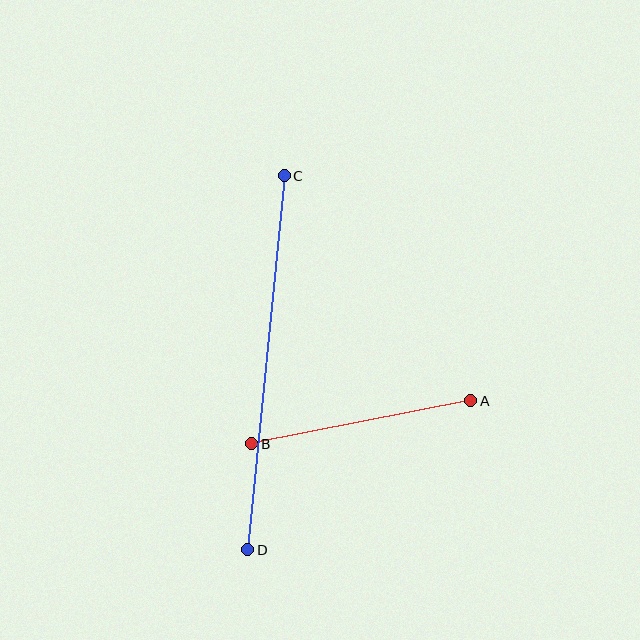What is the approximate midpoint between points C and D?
The midpoint is at approximately (266, 363) pixels.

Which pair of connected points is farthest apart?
Points C and D are farthest apart.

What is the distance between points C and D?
The distance is approximately 375 pixels.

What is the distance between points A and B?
The distance is approximately 224 pixels.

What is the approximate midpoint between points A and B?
The midpoint is at approximately (361, 422) pixels.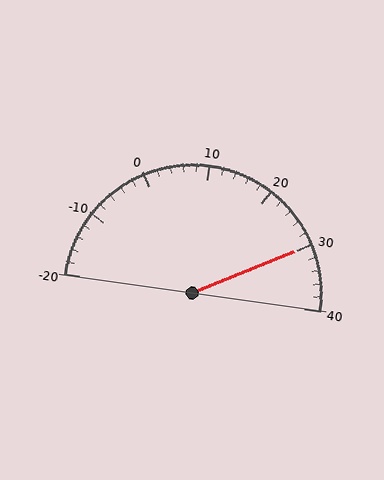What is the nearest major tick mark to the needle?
The nearest major tick mark is 30.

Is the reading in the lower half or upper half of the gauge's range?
The reading is in the upper half of the range (-20 to 40).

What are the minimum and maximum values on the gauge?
The gauge ranges from -20 to 40.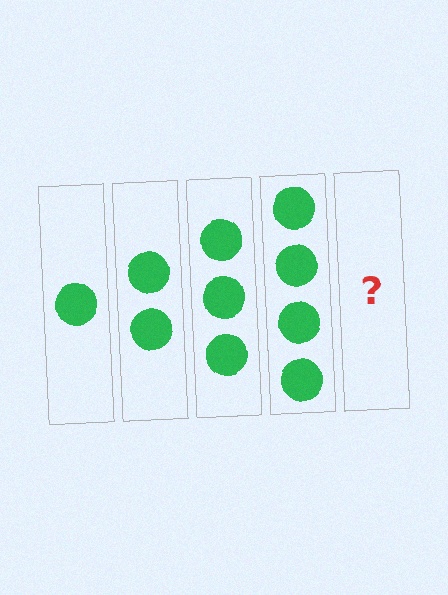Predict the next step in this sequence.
The next step is 5 circles.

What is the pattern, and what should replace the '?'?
The pattern is that each step adds one more circle. The '?' should be 5 circles.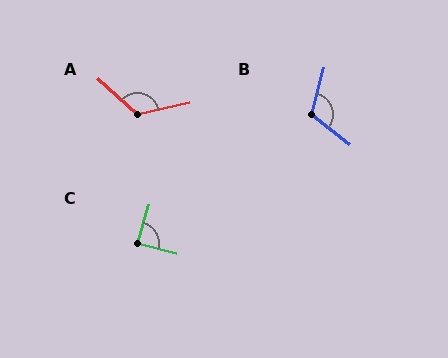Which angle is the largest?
A, at approximately 125 degrees.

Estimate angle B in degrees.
Approximately 113 degrees.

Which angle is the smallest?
C, at approximately 88 degrees.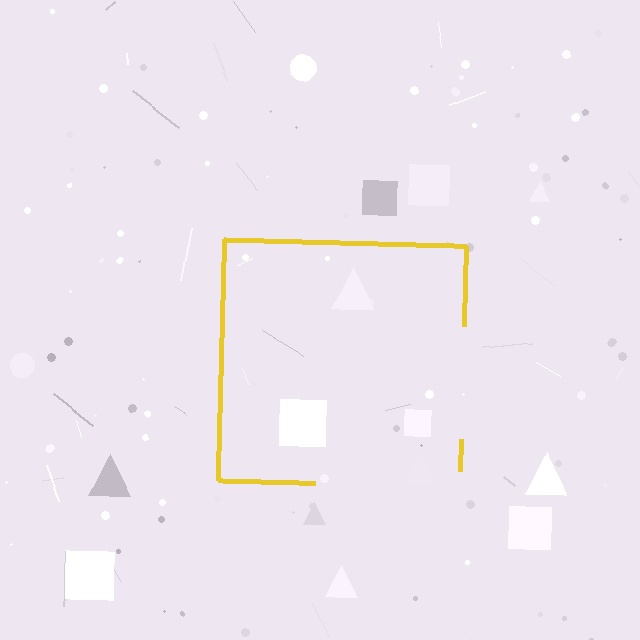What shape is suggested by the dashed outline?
The dashed outline suggests a square.